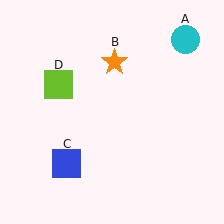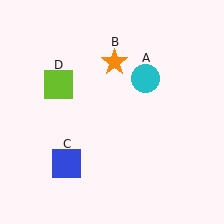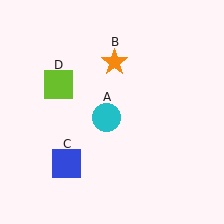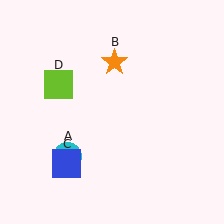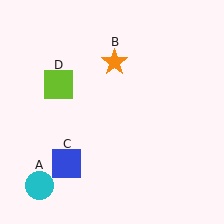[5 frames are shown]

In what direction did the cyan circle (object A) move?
The cyan circle (object A) moved down and to the left.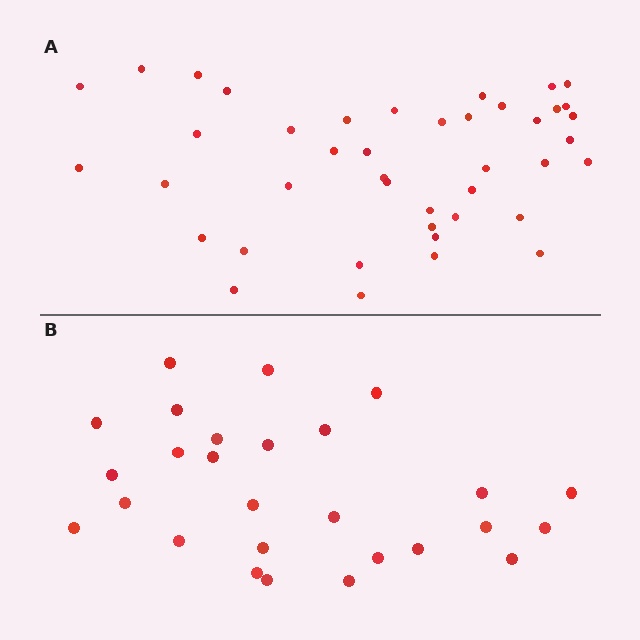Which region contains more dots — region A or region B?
Region A (the top region) has more dots.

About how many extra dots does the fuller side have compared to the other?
Region A has approximately 15 more dots than region B.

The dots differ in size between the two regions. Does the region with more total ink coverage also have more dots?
No. Region B has more total ink coverage because its dots are larger, but region A actually contains more individual dots. Total area can be misleading — the number of items is what matters here.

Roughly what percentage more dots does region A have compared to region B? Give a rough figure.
About 55% more.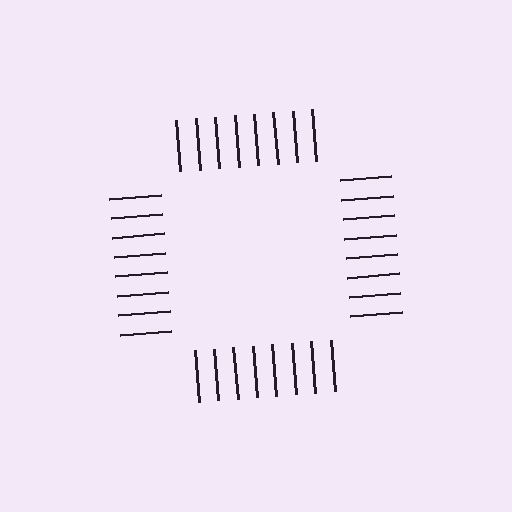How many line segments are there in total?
32 — 8 along each of the 4 edges.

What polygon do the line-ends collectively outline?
An illusory square — the line segments terminate on its edges but no continuous stroke is drawn.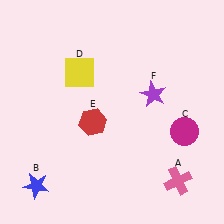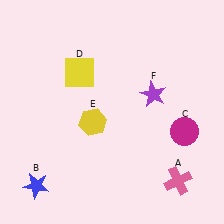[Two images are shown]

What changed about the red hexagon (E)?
In Image 1, E is red. In Image 2, it changed to yellow.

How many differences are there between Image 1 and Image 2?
There is 1 difference between the two images.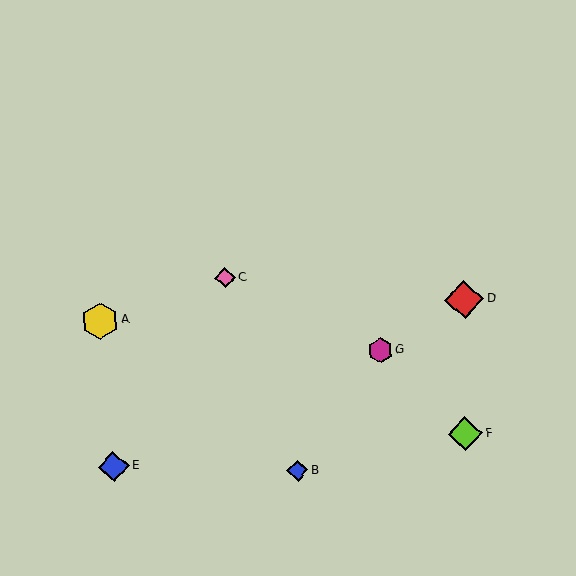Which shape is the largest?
The red diamond (labeled D) is the largest.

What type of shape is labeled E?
Shape E is a blue diamond.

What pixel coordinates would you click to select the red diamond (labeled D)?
Click at (464, 300) to select the red diamond D.